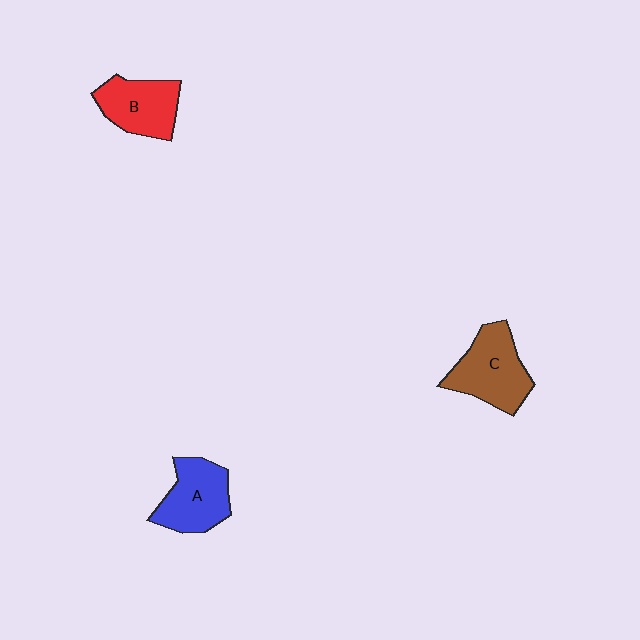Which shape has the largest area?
Shape C (brown).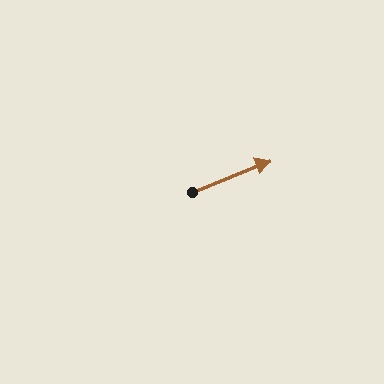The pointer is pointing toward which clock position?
Roughly 2 o'clock.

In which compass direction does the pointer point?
East.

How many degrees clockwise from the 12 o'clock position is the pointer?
Approximately 68 degrees.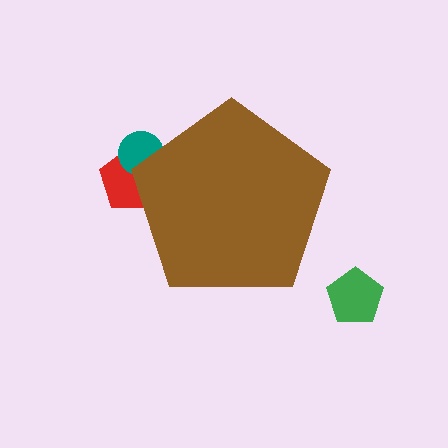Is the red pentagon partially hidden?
Yes, the red pentagon is partially hidden behind the brown pentagon.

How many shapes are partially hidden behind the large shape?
2 shapes are partially hidden.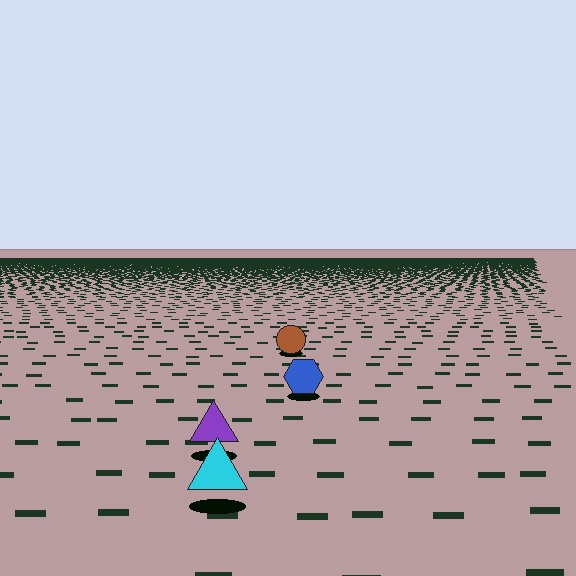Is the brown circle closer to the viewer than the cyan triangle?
No. The cyan triangle is closer — you can tell from the texture gradient: the ground texture is coarser near it.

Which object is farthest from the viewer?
The brown circle is farthest from the viewer. It appears smaller and the ground texture around it is denser.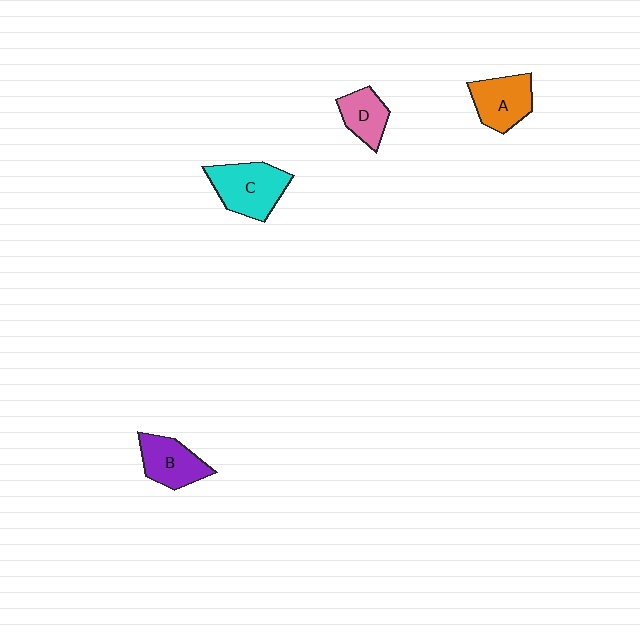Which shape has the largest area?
Shape C (cyan).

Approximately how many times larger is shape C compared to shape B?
Approximately 1.3 times.